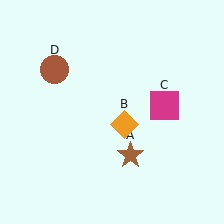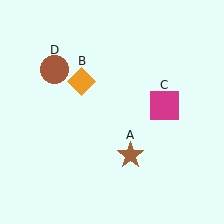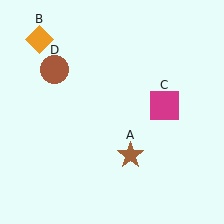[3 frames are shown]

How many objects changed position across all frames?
1 object changed position: orange diamond (object B).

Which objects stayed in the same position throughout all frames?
Brown star (object A) and magenta square (object C) and brown circle (object D) remained stationary.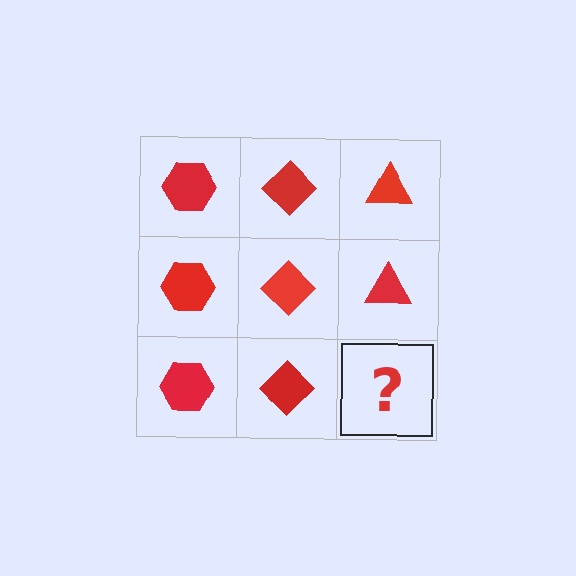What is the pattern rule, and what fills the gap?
The rule is that each column has a consistent shape. The gap should be filled with a red triangle.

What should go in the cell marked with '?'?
The missing cell should contain a red triangle.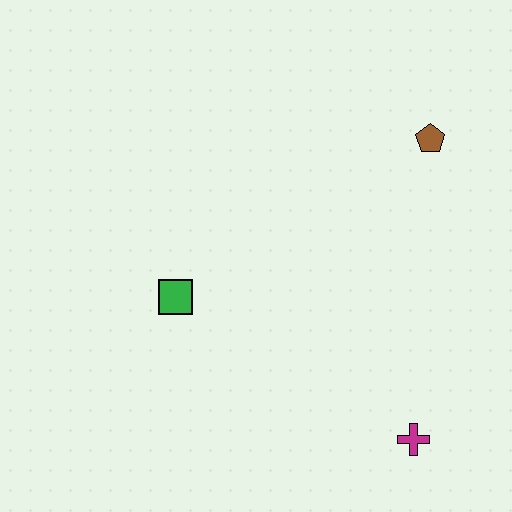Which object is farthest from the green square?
The brown pentagon is farthest from the green square.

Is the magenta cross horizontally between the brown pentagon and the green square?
Yes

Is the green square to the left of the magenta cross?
Yes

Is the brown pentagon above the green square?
Yes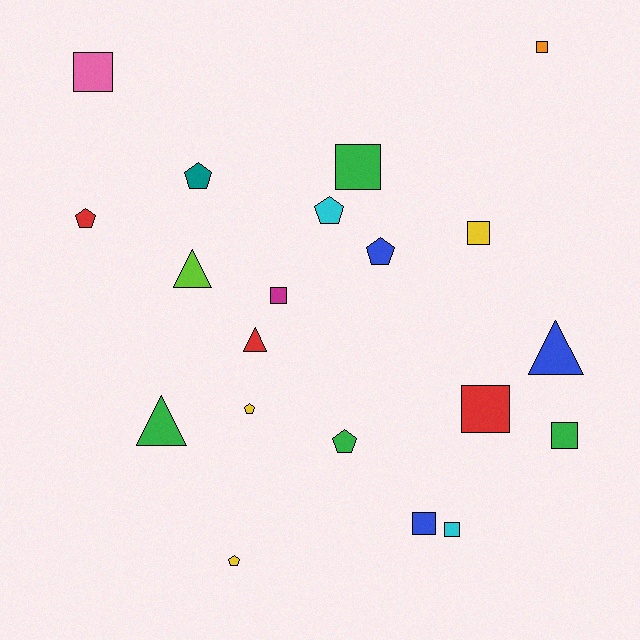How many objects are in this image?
There are 20 objects.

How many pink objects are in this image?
There is 1 pink object.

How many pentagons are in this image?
There are 7 pentagons.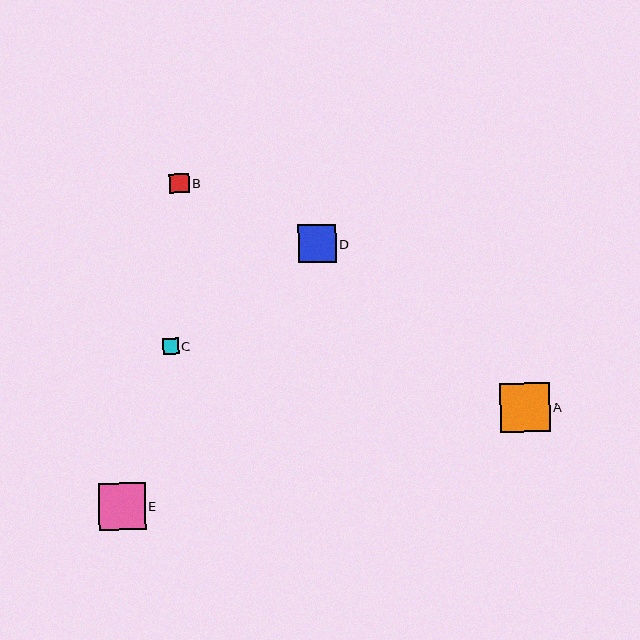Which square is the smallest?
Square C is the smallest with a size of approximately 16 pixels.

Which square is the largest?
Square A is the largest with a size of approximately 50 pixels.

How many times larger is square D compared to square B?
Square D is approximately 1.9 times the size of square B.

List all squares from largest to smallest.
From largest to smallest: A, E, D, B, C.